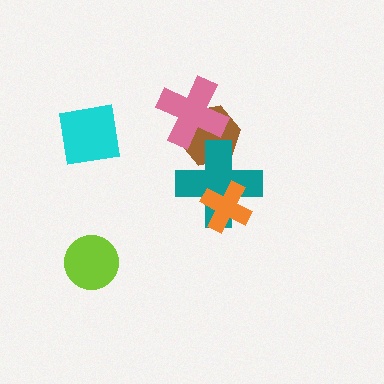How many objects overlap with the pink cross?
1 object overlaps with the pink cross.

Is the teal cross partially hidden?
Yes, it is partially covered by another shape.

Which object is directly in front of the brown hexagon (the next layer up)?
The teal cross is directly in front of the brown hexagon.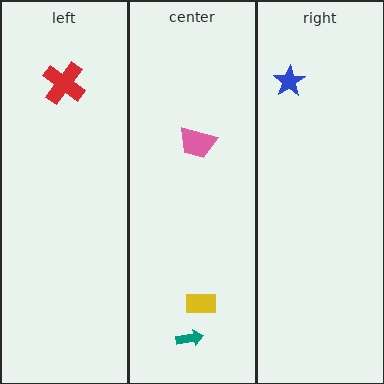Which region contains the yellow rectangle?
The center region.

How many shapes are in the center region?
3.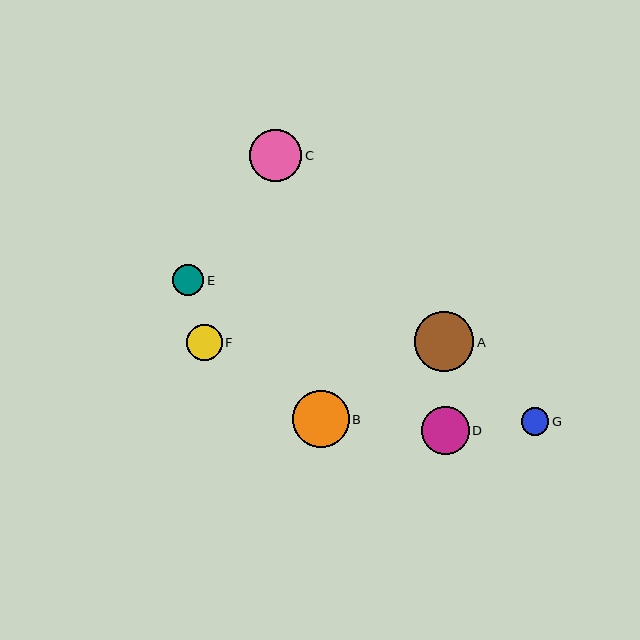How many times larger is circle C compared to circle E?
Circle C is approximately 1.7 times the size of circle E.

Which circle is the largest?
Circle A is the largest with a size of approximately 60 pixels.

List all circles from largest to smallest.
From largest to smallest: A, B, C, D, F, E, G.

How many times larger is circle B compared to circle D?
Circle B is approximately 1.2 times the size of circle D.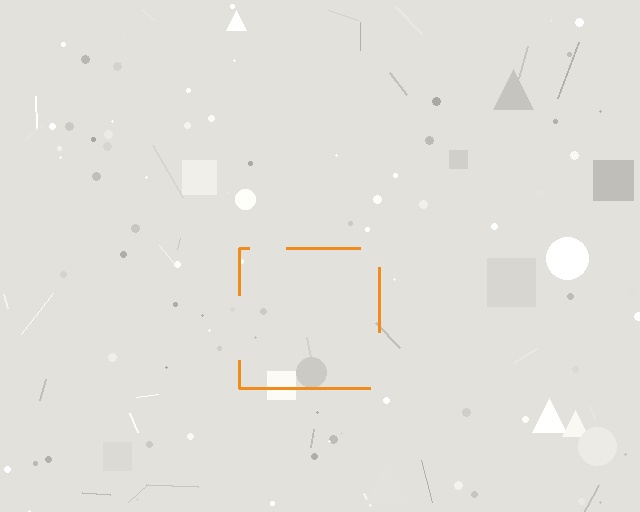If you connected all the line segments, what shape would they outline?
They would outline a square.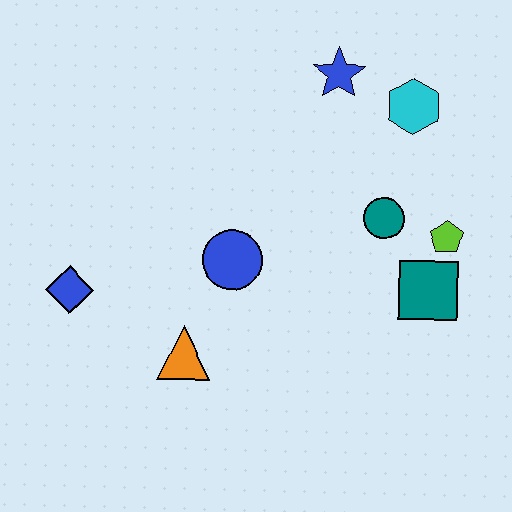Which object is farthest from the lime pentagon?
The blue diamond is farthest from the lime pentagon.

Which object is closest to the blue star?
The cyan hexagon is closest to the blue star.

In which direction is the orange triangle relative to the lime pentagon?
The orange triangle is to the left of the lime pentagon.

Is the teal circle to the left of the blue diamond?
No